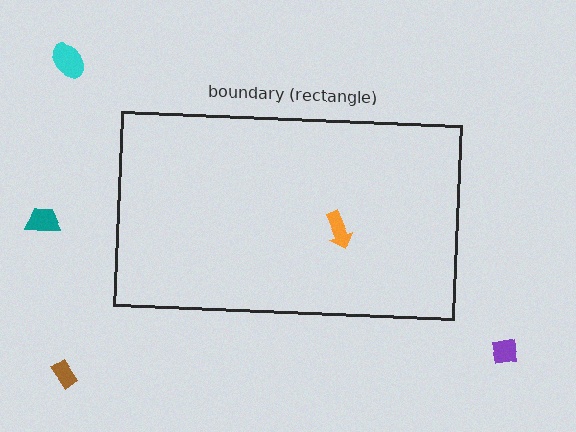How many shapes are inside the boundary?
1 inside, 4 outside.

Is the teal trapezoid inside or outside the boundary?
Outside.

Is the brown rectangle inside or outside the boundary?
Outside.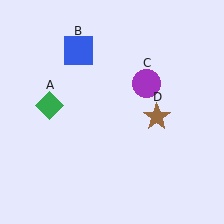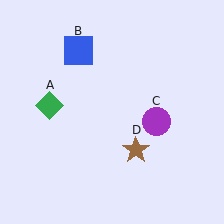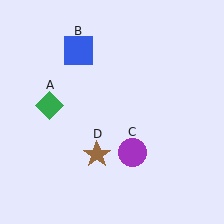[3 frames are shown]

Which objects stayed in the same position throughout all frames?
Green diamond (object A) and blue square (object B) remained stationary.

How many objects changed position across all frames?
2 objects changed position: purple circle (object C), brown star (object D).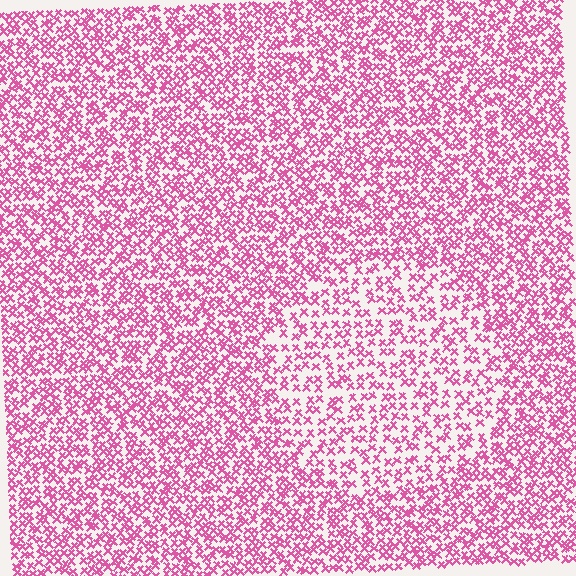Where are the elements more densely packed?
The elements are more densely packed outside the circle boundary.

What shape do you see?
I see a circle.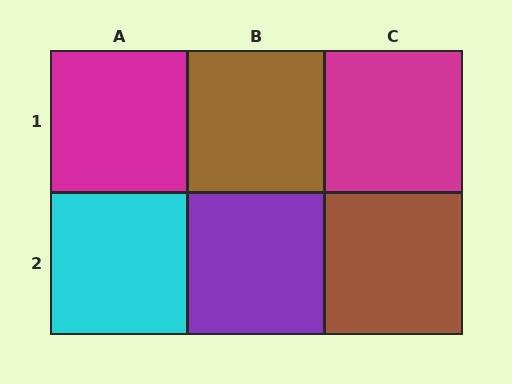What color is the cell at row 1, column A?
Magenta.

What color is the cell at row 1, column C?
Magenta.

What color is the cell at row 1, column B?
Brown.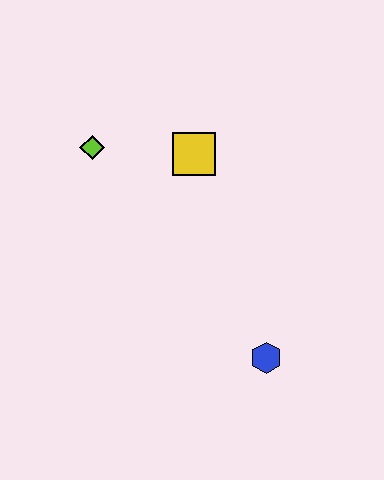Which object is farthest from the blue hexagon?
The lime diamond is farthest from the blue hexagon.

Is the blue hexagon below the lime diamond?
Yes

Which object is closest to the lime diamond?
The yellow square is closest to the lime diamond.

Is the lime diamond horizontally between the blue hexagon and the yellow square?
No